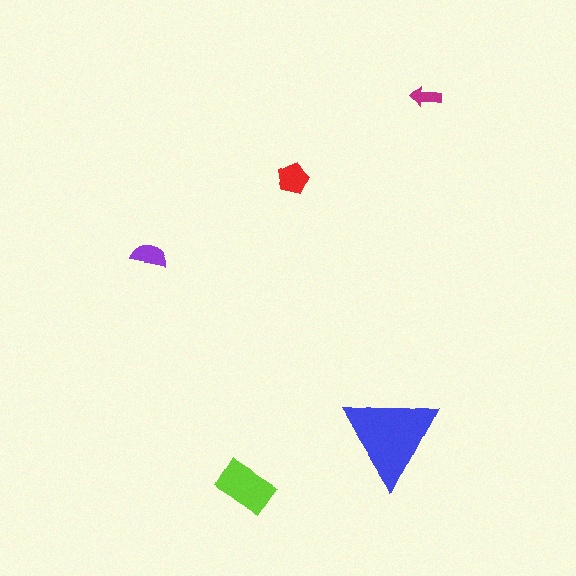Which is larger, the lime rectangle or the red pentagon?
The lime rectangle.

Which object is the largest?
The blue triangle.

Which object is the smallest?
The magenta arrow.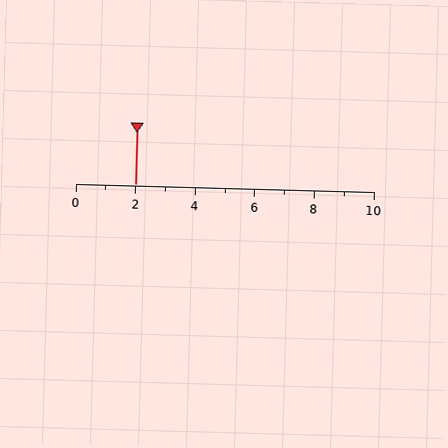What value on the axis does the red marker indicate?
The marker indicates approximately 2.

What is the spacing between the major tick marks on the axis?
The major ticks are spaced 2 apart.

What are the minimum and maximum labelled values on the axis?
The axis runs from 0 to 10.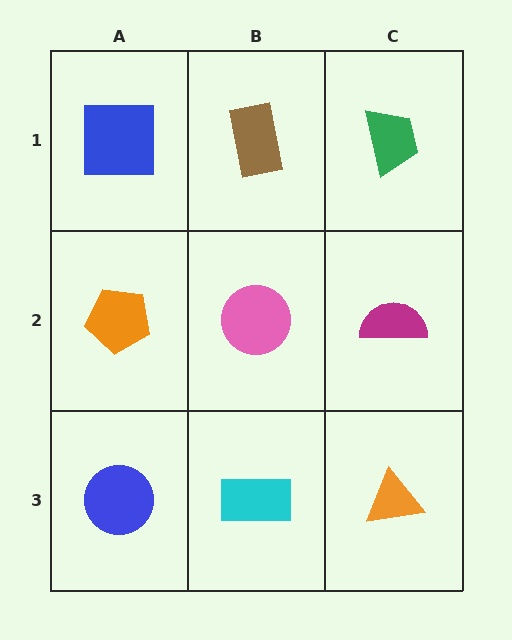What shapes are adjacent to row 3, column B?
A pink circle (row 2, column B), a blue circle (row 3, column A), an orange triangle (row 3, column C).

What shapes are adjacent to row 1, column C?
A magenta semicircle (row 2, column C), a brown rectangle (row 1, column B).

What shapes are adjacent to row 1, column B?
A pink circle (row 2, column B), a blue square (row 1, column A), a green trapezoid (row 1, column C).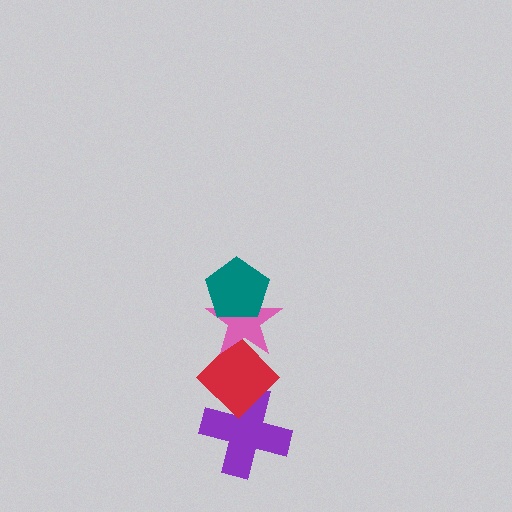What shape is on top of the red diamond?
The pink star is on top of the red diamond.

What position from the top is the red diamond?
The red diamond is 3rd from the top.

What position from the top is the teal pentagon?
The teal pentagon is 1st from the top.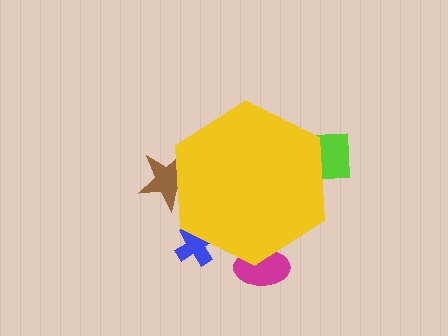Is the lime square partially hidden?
Yes, the lime square is partially hidden behind the yellow hexagon.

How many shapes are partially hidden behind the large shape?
4 shapes are partially hidden.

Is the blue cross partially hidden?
Yes, the blue cross is partially hidden behind the yellow hexagon.